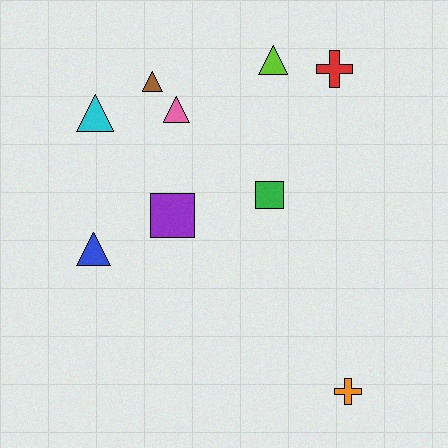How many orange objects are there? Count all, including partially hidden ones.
There is 1 orange object.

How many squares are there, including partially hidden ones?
There are 2 squares.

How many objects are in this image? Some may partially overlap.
There are 9 objects.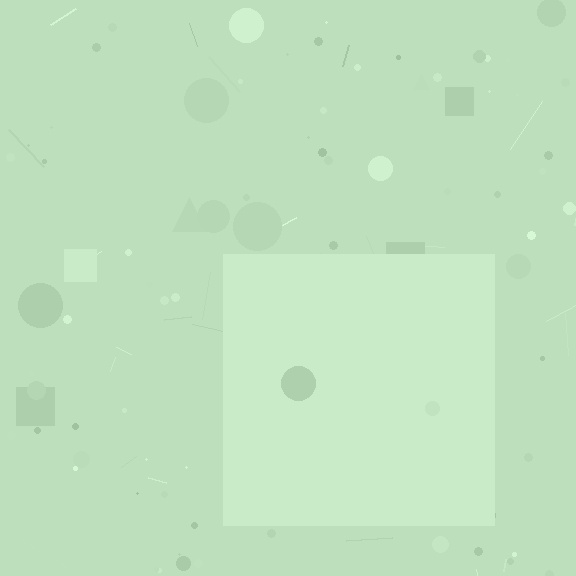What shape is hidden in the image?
A square is hidden in the image.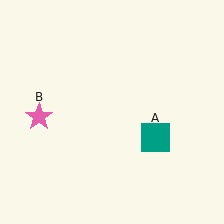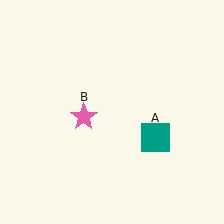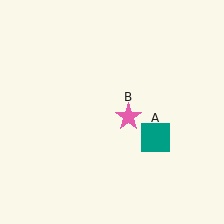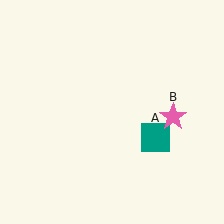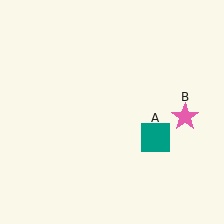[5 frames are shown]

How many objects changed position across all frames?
1 object changed position: pink star (object B).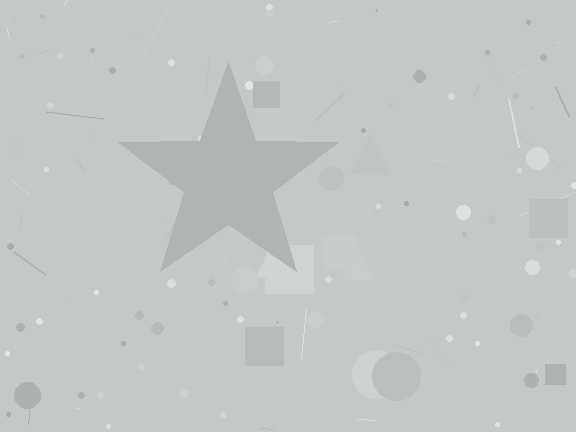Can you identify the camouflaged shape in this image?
The camouflaged shape is a star.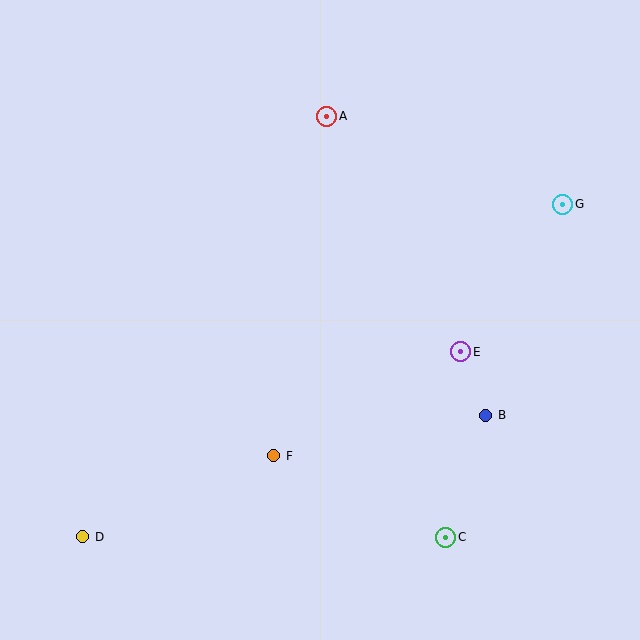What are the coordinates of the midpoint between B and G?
The midpoint between B and G is at (524, 310).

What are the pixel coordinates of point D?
Point D is at (83, 537).